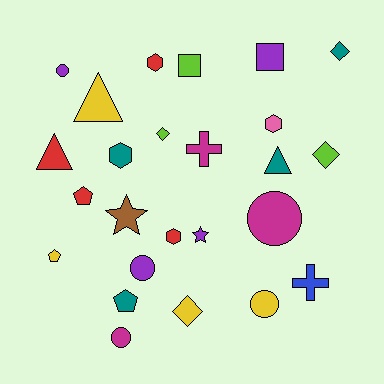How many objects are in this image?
There are 25 objects.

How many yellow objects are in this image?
There are 4 yellow objects.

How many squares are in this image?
There are 2 squares.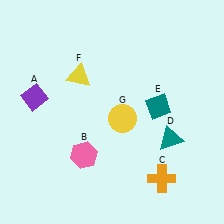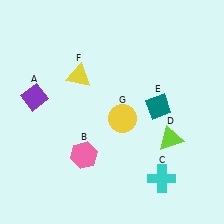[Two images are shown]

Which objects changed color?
C changed from orange to cyan. D changed from teal to lime.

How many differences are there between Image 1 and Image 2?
There are 2 differences between the two images.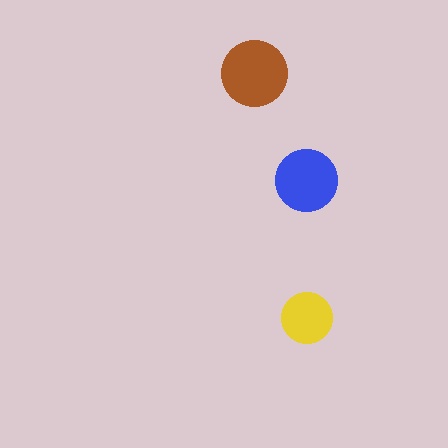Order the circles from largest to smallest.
the brown one, the blue one, the yellow one.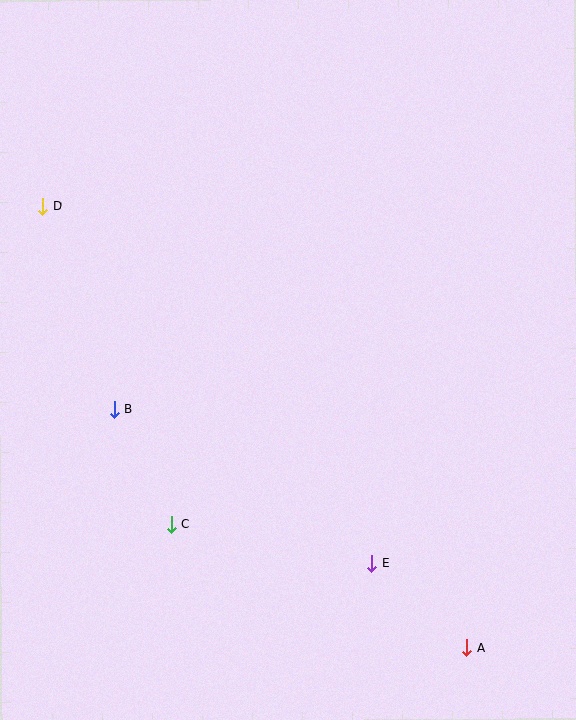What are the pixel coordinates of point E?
Point E is at (372, 564).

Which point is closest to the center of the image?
Point B at (115, 410) is closest to the center.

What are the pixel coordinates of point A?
Point A is at (466, 647).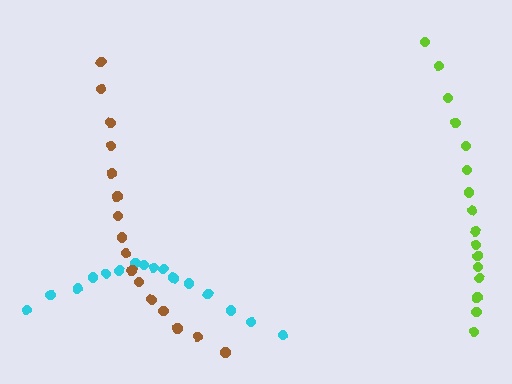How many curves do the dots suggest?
There are 3 distinct paths.